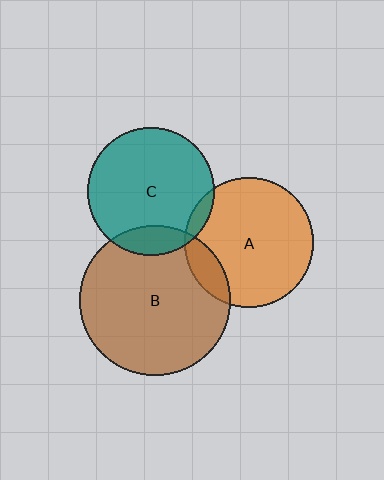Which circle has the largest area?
Circle B (brown).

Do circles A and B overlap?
Yes.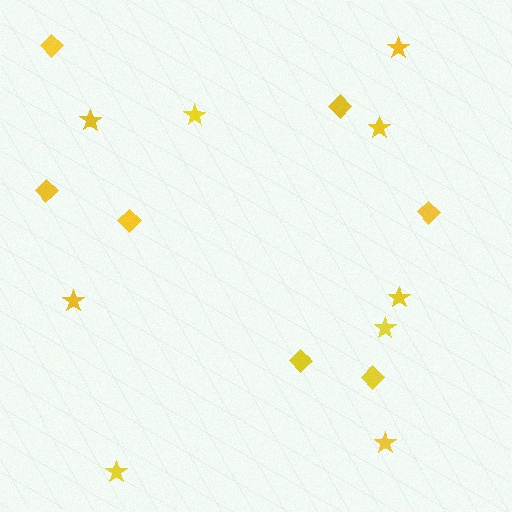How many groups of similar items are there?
There are 2 groups: one group of diamonds (7) and one group of stars (9).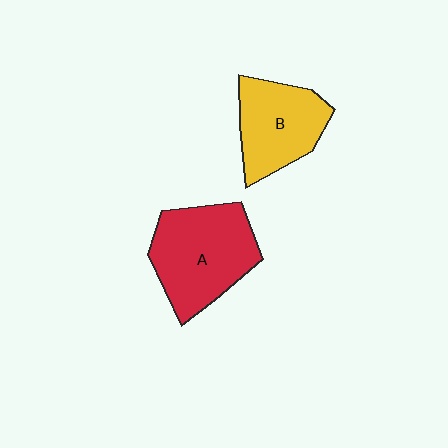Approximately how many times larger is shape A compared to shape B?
Approximately 1.3 times.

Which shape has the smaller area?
Shape B (yellow).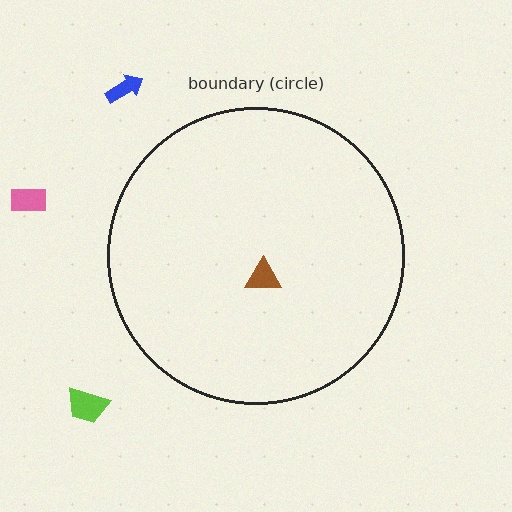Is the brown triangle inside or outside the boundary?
Inside.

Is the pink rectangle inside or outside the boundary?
Outside.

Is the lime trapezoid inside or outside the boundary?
Outside.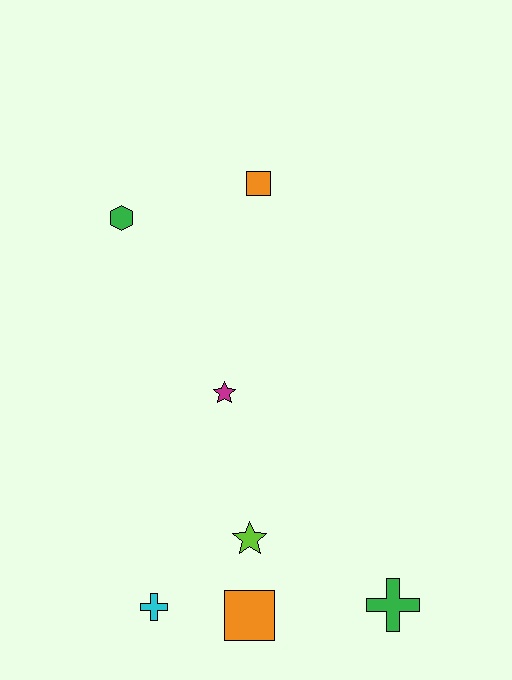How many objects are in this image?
There are 7 objects.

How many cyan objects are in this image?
There is 1 cyan object.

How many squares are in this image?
There are 2 squares.